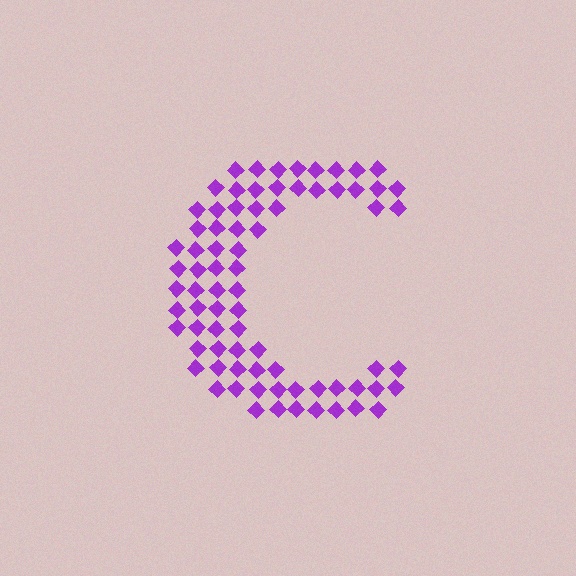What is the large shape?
The large shape is the letter C.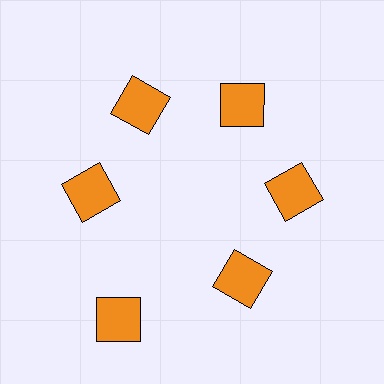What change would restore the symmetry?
The symmetry would be restored by moving it inward, back onto the ring so that all 6 squares sit at equal angles and equal distance from the center.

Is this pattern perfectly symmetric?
No. The 6 orange squares are arranged in a ring, but one element near the 7 o'clock position is pushed outward from the center, breaking the 6-fold rotational symmetry.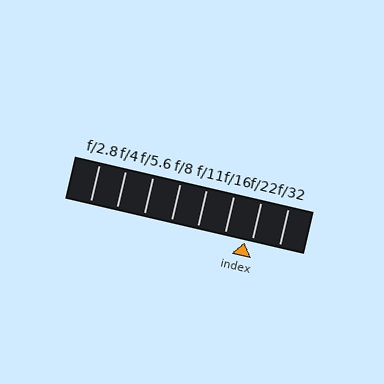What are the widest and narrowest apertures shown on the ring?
The widest aperture shown is f/2.8 and the narrowest is f/32.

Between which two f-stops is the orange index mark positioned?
The index mark is between f/16 and f/22.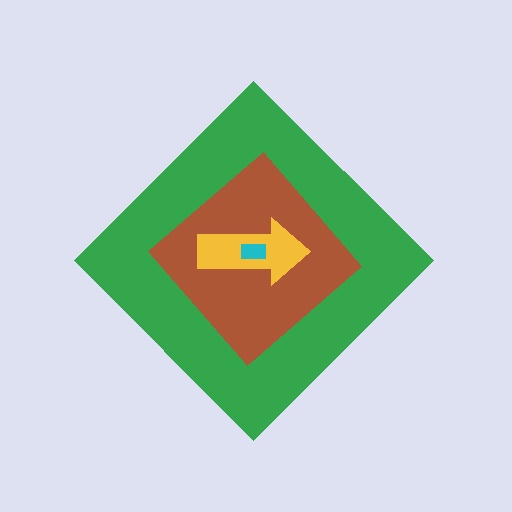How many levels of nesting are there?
4.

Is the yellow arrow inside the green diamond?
Yes.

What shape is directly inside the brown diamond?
The yellow arrow.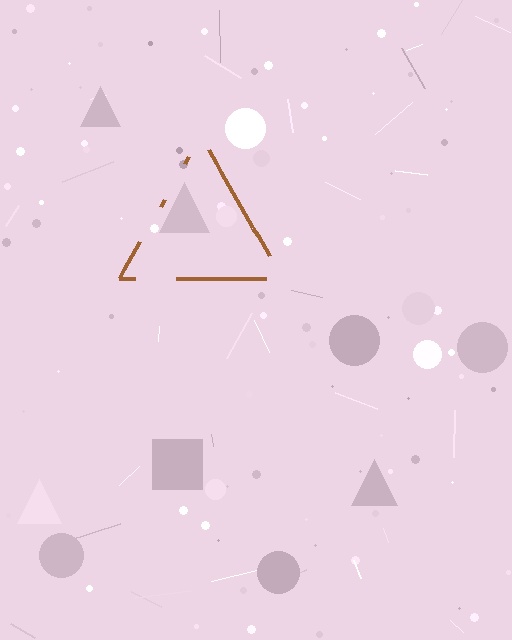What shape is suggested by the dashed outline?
The dashed outline suggests a triangle.